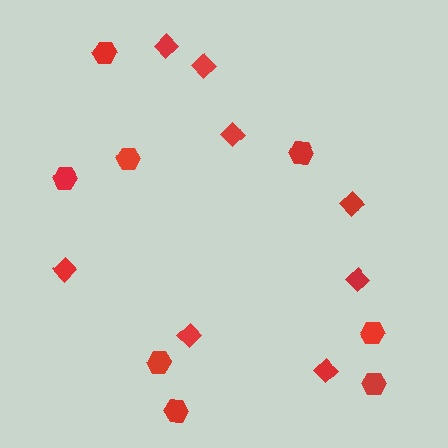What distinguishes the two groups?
There are 2 groups: one group of hexagons (8) and one group of diamonds (8).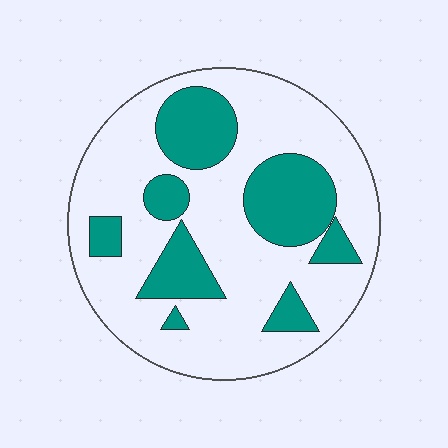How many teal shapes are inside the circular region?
8.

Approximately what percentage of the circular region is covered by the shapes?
Approximately 30%.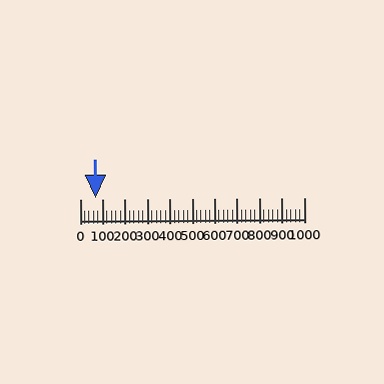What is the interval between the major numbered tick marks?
The major tick marks are spaced 100 units apart.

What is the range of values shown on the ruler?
The ruler shows values from 0 to 1000.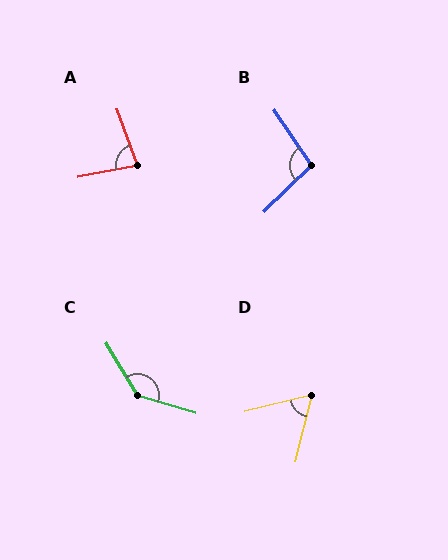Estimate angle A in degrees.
Approximately 81 degrees.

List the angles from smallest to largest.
D (62°), A (81°), B (101°), C (137°).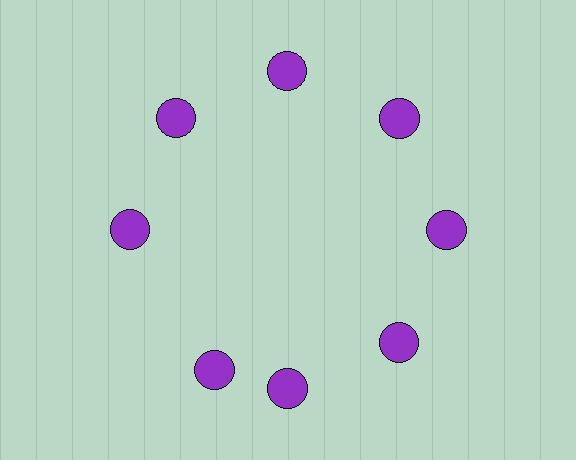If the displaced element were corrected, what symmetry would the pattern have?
It would have 8-fold rotational symmetry — the pattern would map onto itself every 45 degrees.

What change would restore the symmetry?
The symmetry would be restored by rotating it back into even spacing with its neighbors so that all 8 circles sit at equal angles and equal distance from the center.